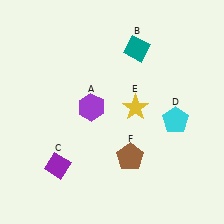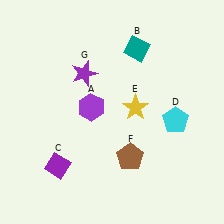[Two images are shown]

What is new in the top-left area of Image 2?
A purple star (G) was added in the top-left area of Image 2.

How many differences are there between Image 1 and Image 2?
There is 1 difference between the two images.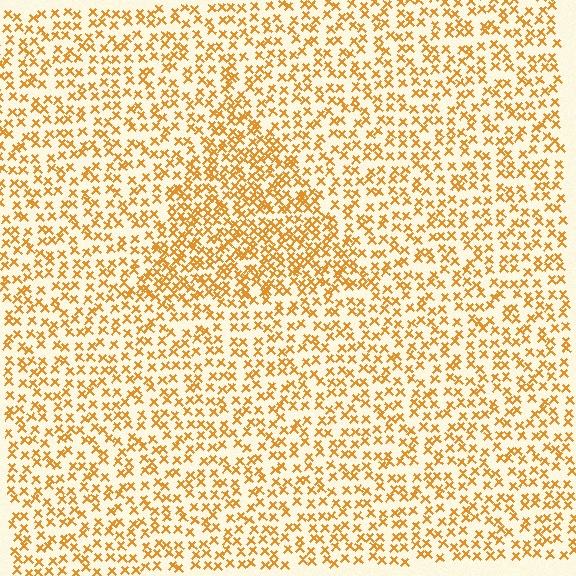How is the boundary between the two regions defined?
The boundary is defined by a change in element density (approximately 1.7x ratio). All elements are the same color, size, and shape.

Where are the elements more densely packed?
The elements are more densely packed inside the triangle boundary.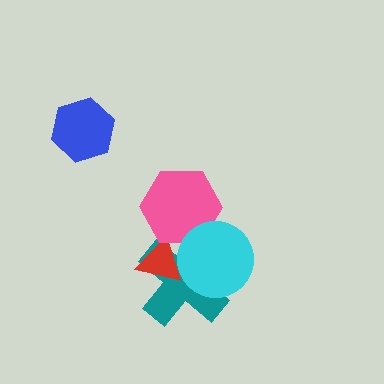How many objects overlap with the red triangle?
3 objects overlap with the red triangle.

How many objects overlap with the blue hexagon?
0 objects overlap with the blue hexagon.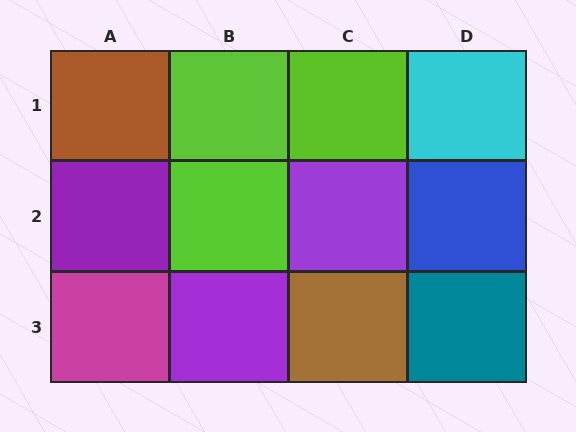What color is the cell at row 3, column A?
Magenta.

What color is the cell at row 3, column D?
Teal.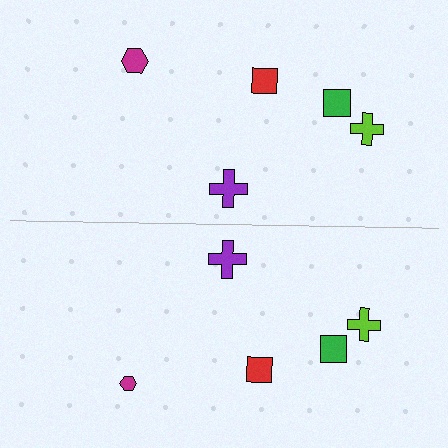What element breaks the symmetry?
The magenta hexagon on the bottom side has a different size than its mirror counterpart.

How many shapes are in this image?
There are 10 shapes in this image.